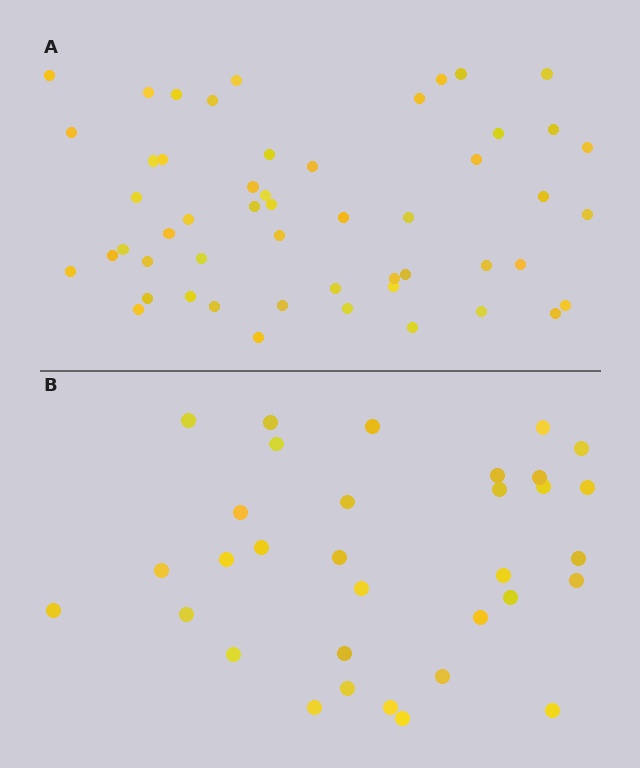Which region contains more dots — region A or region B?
Region A (the top region) has more dots.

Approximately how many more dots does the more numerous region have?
Region A has approximately 20 more dots than region B.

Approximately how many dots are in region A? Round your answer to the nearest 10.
About 50 dots. (The exact count is 52, which rounds to 50.)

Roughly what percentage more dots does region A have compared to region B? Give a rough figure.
About 60% more.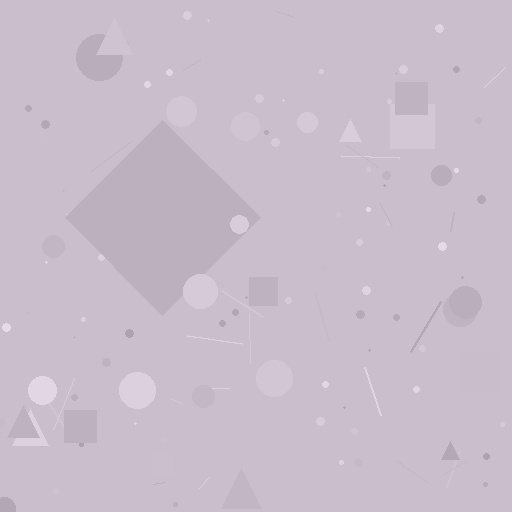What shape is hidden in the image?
A diamond is hidden in the image.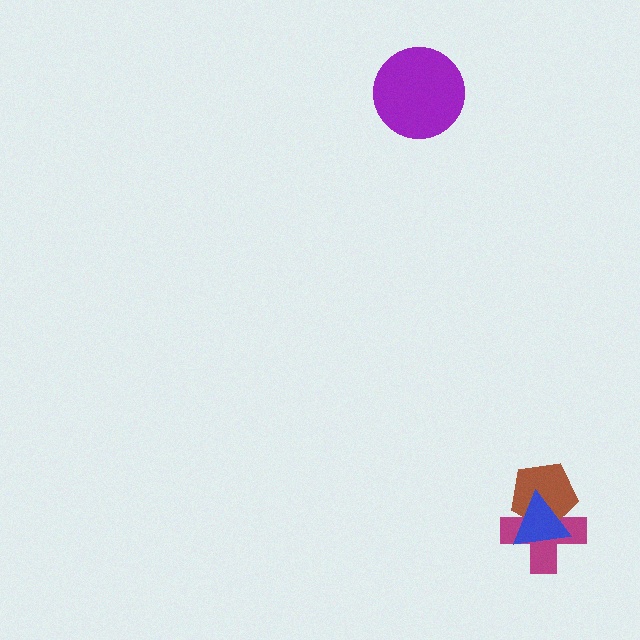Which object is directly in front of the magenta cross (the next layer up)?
The brown pentagon is directly in front of the magenta cross.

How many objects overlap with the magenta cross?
2 objects overlap with the magenta cross.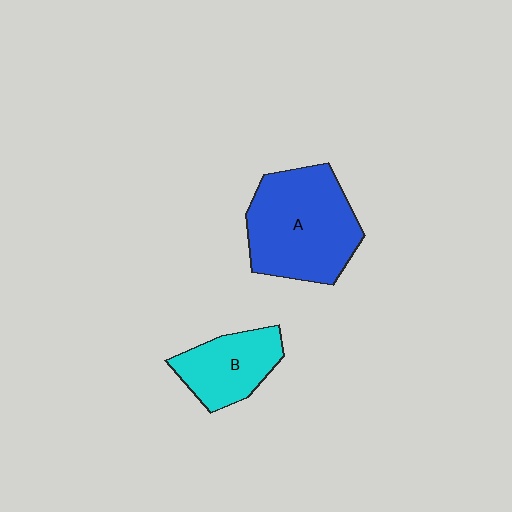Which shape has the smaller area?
Shape B (cyan).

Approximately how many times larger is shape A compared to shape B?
Approximately 1.8 times.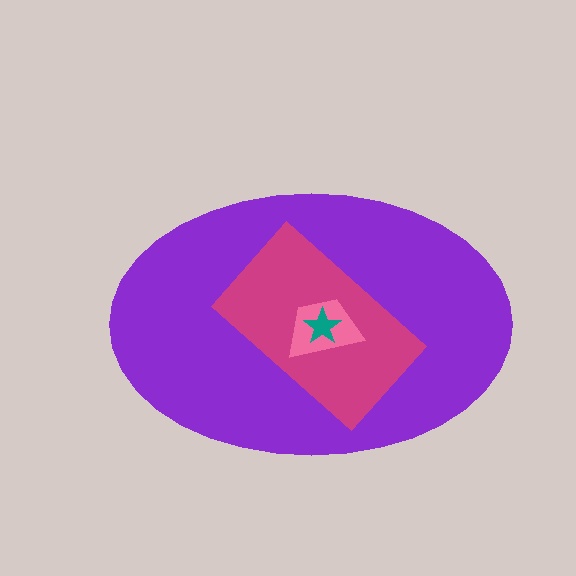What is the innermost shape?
The teal star.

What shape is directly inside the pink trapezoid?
The teal star.